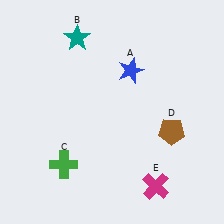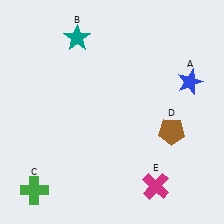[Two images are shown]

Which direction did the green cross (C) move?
The green cross (C) moved left.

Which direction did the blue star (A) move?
The blue star (A) moved right.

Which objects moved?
The objects that moved are: the blue star (A), the green cross (C).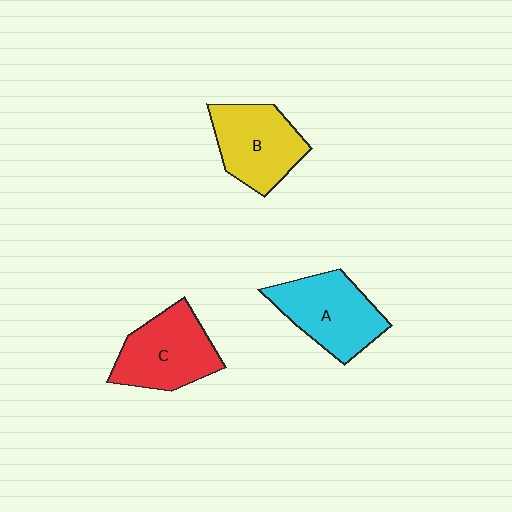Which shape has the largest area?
Shape A (cyan).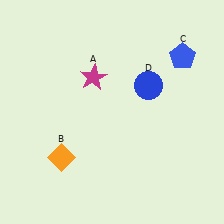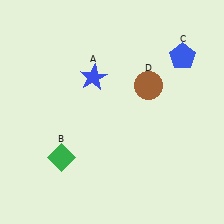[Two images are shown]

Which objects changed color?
A changed from magenta to blue. B changed from orange to green. D changed from blue to brown.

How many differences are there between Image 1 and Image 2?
There are 3 differences between the two images.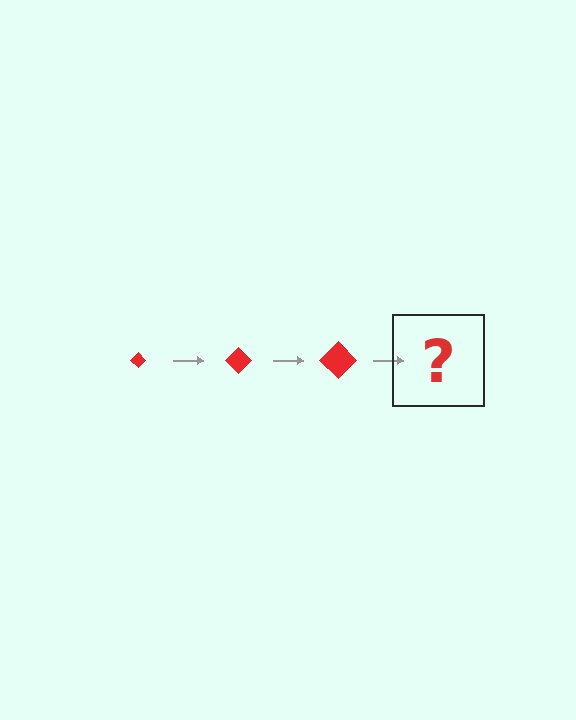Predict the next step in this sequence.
The next step is a red diamond, larger than the previous one.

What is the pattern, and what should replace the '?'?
The pattern is that the diamond gets progressively larger each step. The '?' should be a red diamond, larger than the previous one.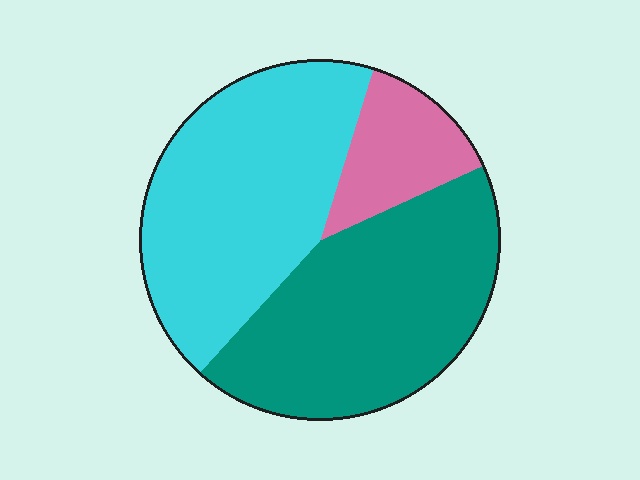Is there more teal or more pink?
Teal.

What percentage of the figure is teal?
Teal covers about 45% of the figure.